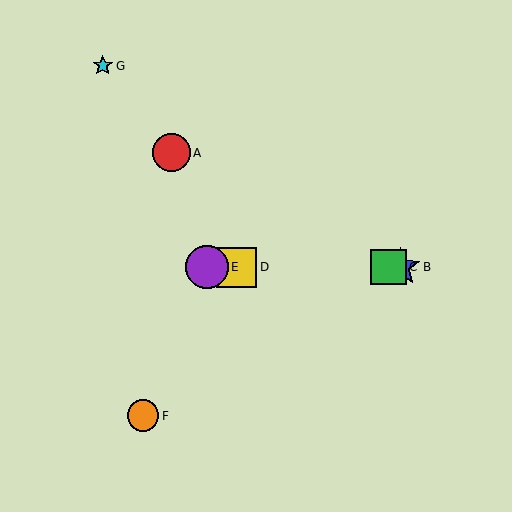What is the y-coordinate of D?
Object D is at y≈267.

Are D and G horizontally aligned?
No, D is at y≈267 and G is at y≈66.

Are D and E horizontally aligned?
Yes, both are at y≈267.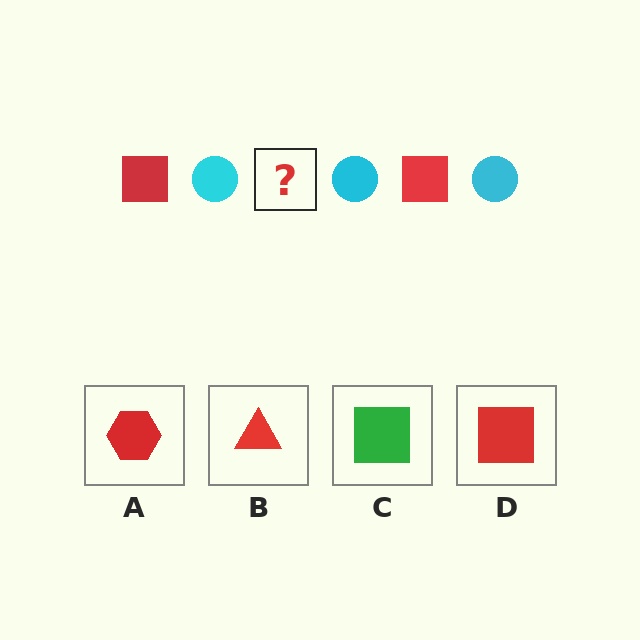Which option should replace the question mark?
Option D.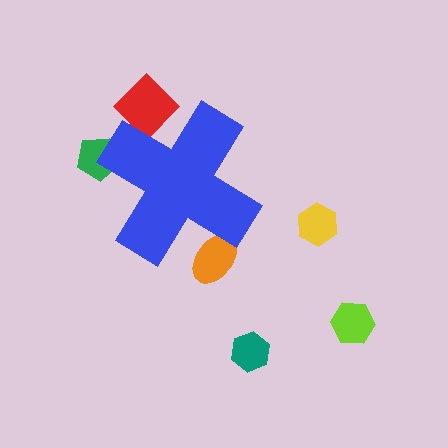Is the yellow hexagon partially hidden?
No, the yellow hexagon is fully visible.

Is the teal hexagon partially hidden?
No, the teal hexagon is fully visible.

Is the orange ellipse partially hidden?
Yes, the orange ellipse is partially hidden behind the blue cross.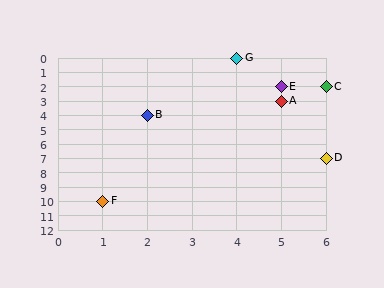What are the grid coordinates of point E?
Point E is at grid coordinates (5, 2).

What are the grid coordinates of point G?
Point G is at grid coordinates (4, 0).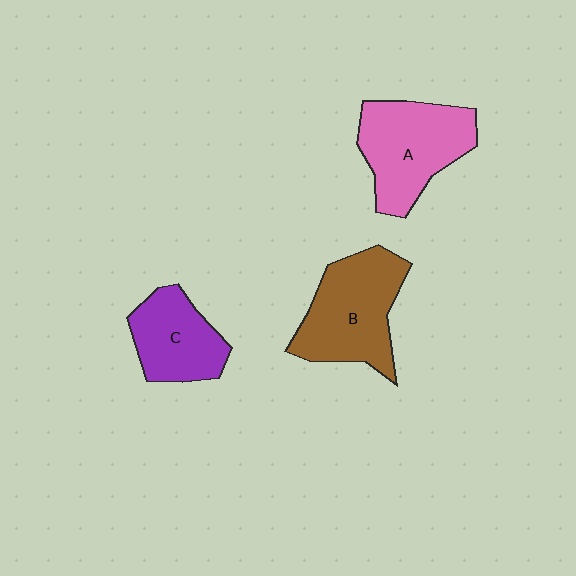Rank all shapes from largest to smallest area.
From largest to smallest: B (brown), A (pink), C (purple).